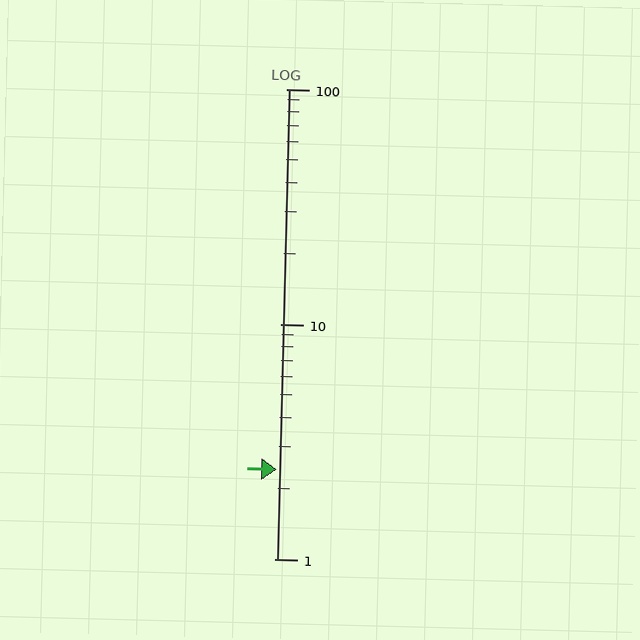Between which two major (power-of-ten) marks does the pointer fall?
The pointer is between 1 and 10.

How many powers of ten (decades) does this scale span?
The scale spans 2 decades, from 1 to 100.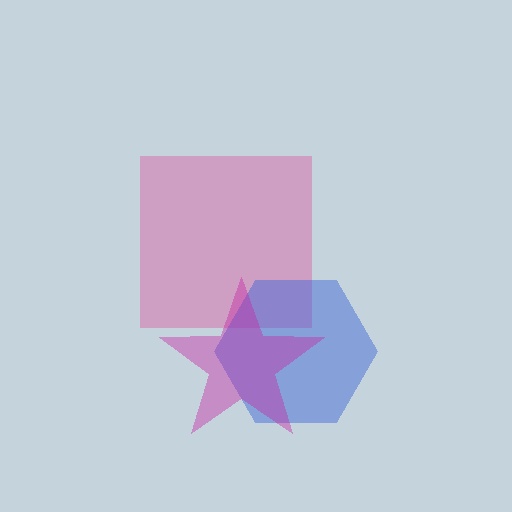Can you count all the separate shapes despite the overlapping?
Yes, there are 3 separate shapes.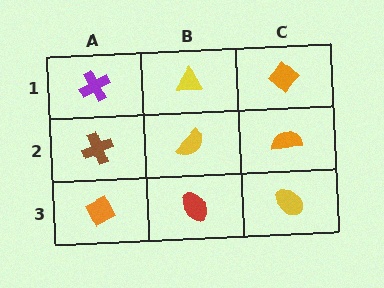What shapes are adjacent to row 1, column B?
A yellow semicircle (row 2, column B), a purple cross (row 1, column A), an orange diamond (row 1, column C).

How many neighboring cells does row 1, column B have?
3.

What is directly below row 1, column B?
A yellow semicircle.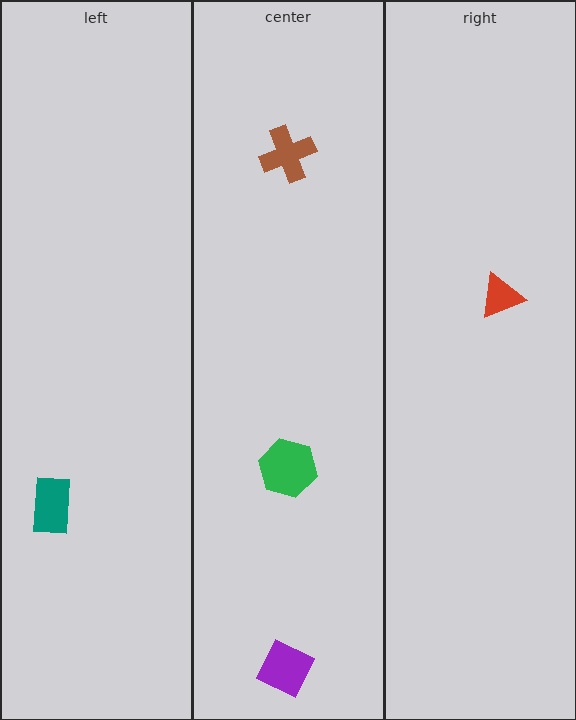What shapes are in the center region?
The brown cross, the purple diamond, the green hexagon.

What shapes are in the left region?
The teal rectangle.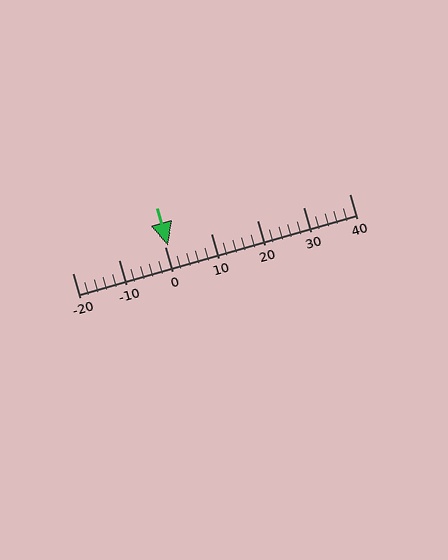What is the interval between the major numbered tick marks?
The major tick marks are spaced 10 units apart.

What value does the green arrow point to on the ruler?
The green arrow points to approximately 1.